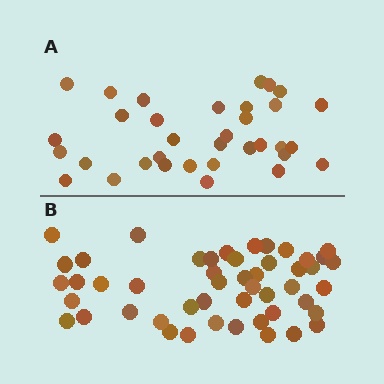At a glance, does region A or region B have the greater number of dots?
Region B (the bottom region) has more dots.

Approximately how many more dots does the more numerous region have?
Region B has approximately 15 more dots than region A.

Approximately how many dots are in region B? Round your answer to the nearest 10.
About 50 dots. (The exact count is 49, which rounds to 50.)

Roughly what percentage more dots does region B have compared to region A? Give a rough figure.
About 45% more.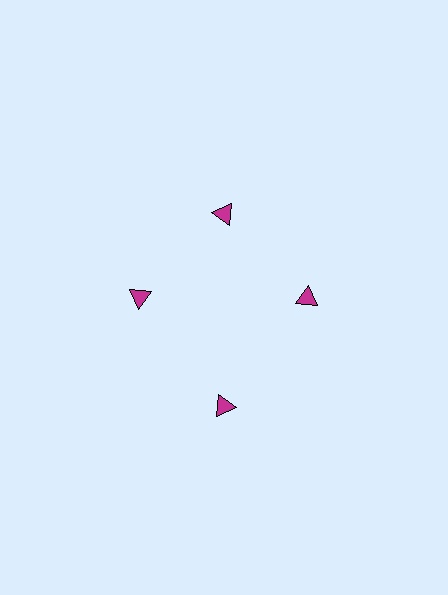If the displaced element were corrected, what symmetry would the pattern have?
It would have 4-fold rotational symmetry — the pattern would map onto itself every 90 degrees.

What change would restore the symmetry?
The symmetry would be restored by moving it inward, back onto the ring so that all 4 triangles sit at equal angles and equal distance from the center.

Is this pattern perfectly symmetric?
No. The 4 magenta triangles are arranged in a ring, but one element near the 6 o'clock position is pushed outward from the center, breaking the 4-fold rotational symmetry.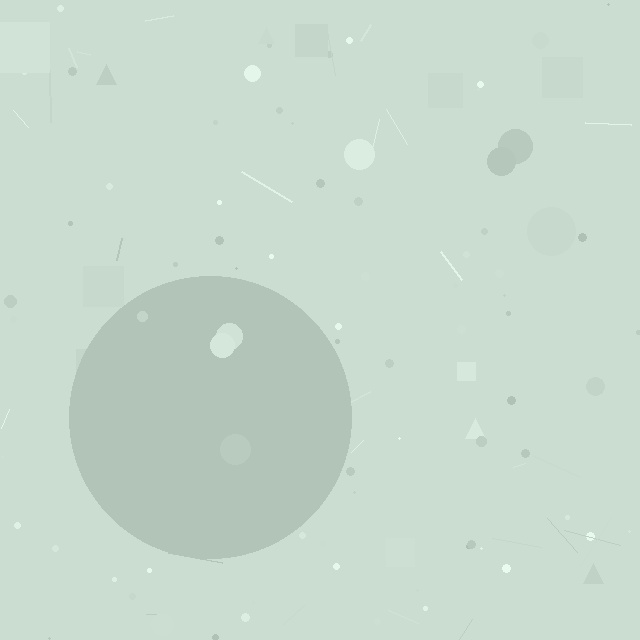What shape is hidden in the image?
A circle is hidden in the image.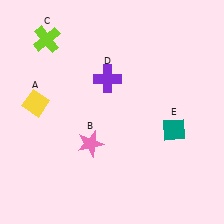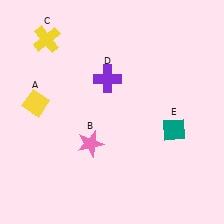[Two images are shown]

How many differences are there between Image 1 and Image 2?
There is 1 difference between the two images.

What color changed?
The cross (C) changed from lime in Image 1 to yellow in Image 2.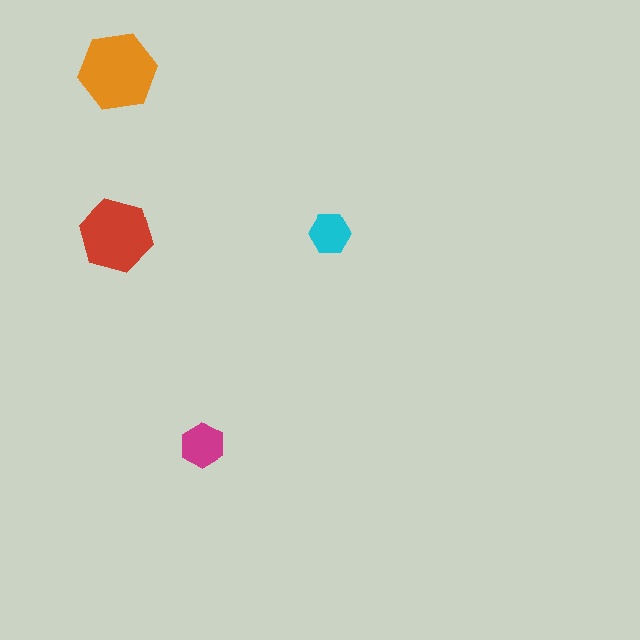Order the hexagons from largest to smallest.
the orange one, the red one, the magenta one, the cyan one.